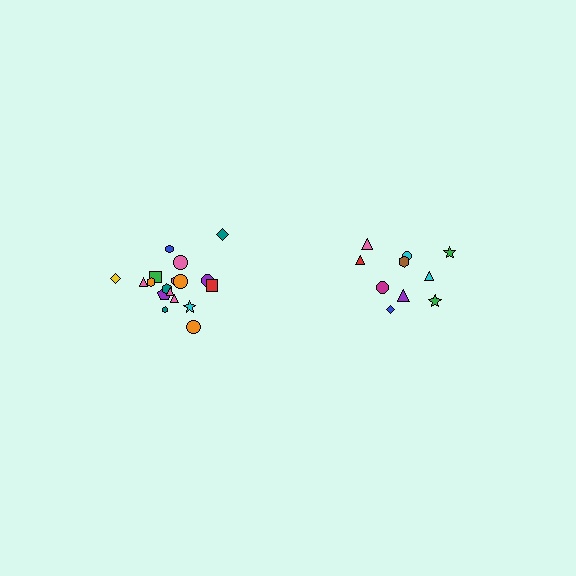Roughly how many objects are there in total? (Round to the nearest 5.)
Roughly 30 objects in total.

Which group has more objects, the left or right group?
The left group.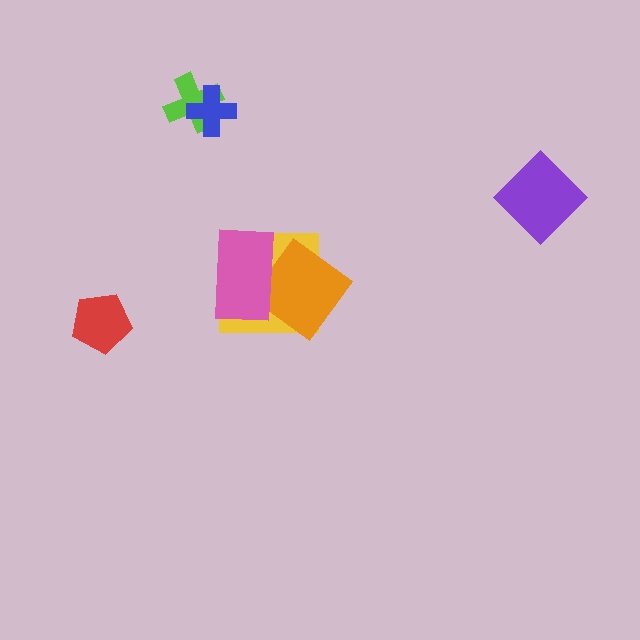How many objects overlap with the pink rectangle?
2 objects overlap with the pink rectangle.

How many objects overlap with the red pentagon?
0 objects overlap with the red pentagon.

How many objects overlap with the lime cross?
1 object overlaps with the lime cross.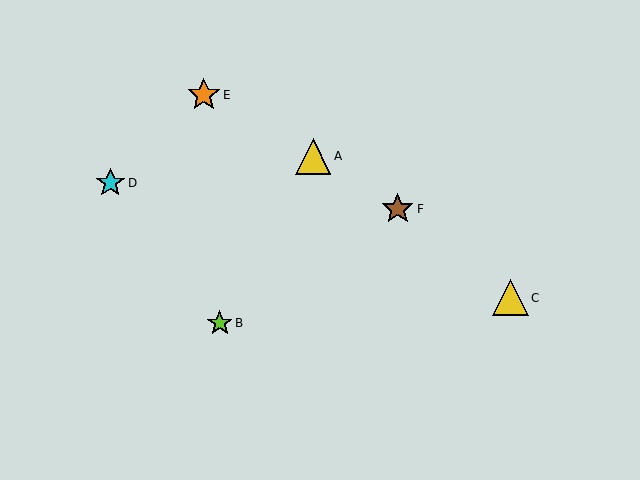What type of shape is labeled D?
Shape D is a cyan star.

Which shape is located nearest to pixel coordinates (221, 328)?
The lime star (labeled B) at (220, 323) is nearest to that location.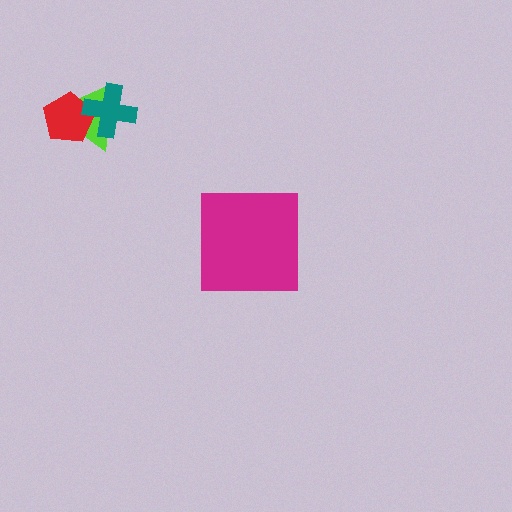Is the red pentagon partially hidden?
Yes, it is partially covered by another shape.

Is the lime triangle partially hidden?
Yes, it is partially covered by another shape.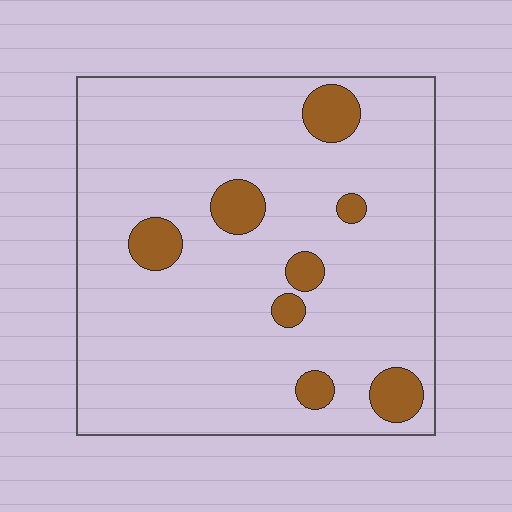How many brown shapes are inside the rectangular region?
8.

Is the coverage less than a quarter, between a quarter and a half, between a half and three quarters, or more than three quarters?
Less than a quarter.